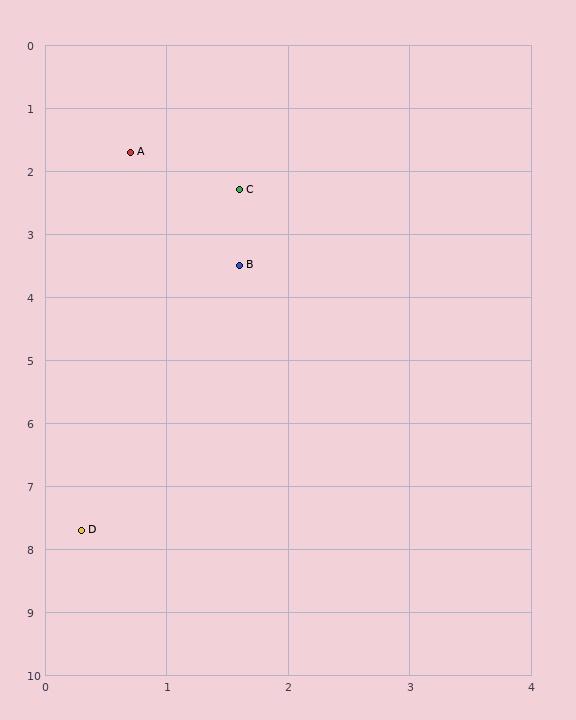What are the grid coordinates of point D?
Point D is at approximately (0.3, 7.7).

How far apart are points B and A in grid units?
Points B and A are about 2.0 grid units apart.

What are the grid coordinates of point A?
Point A is at approximately (0.7, 1.7).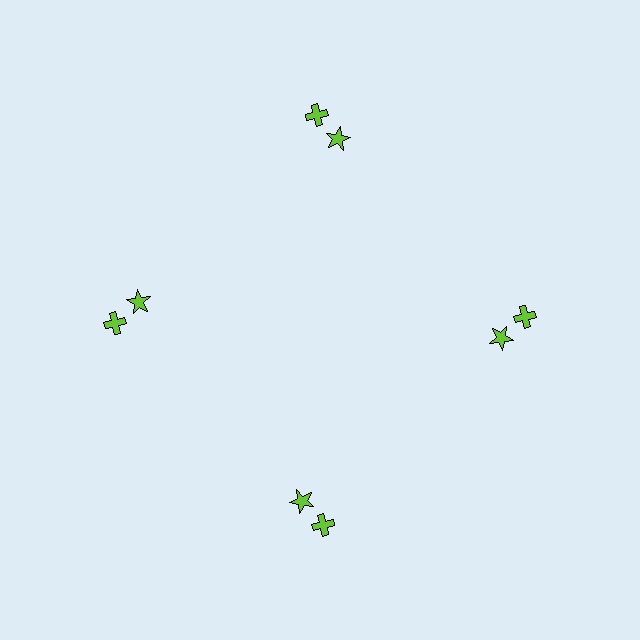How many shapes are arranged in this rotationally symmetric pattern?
There are 8 shapes, arranged in 4 groups of 2.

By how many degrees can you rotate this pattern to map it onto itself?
The pattern maps onto itself every 90 degrees of rotation.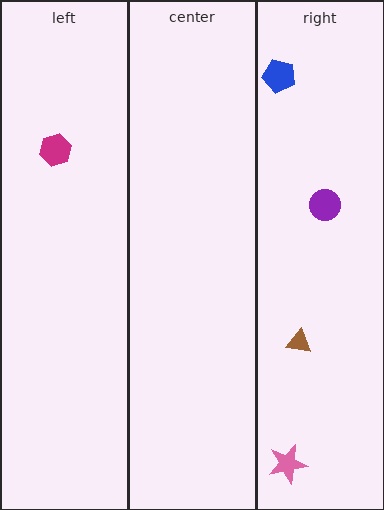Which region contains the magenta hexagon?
The left region.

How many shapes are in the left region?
1.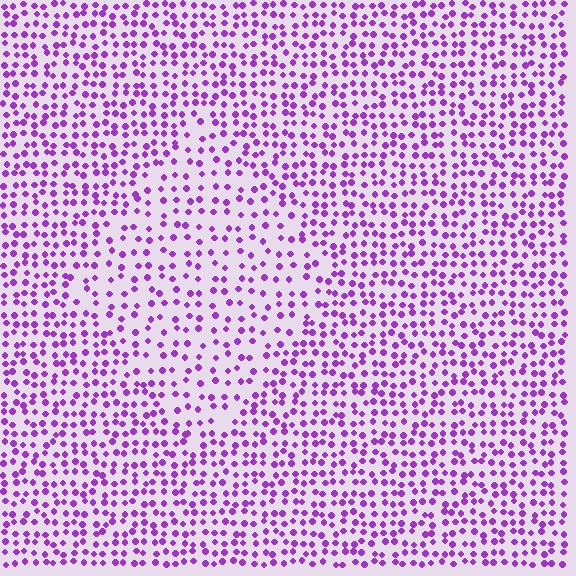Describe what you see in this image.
The image contains small purple elements arranged at two different densities. A diamond-shaped region is visible where the elements are less densely packed than the surrounding area.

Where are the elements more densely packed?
The elements are more densely packed outside the diamond boundary.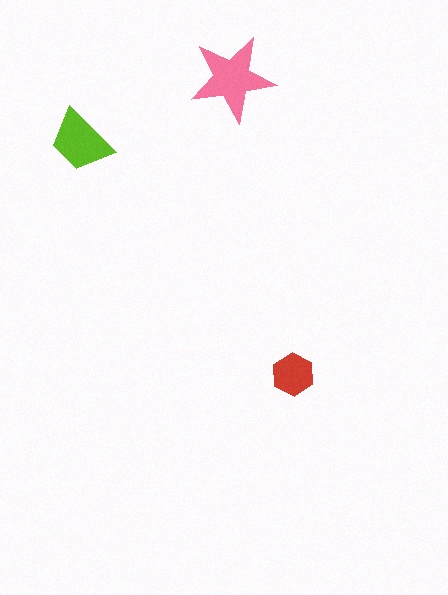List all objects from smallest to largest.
The red hexagon, the lime trapezoid, the pink star.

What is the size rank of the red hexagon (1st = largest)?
3rd.